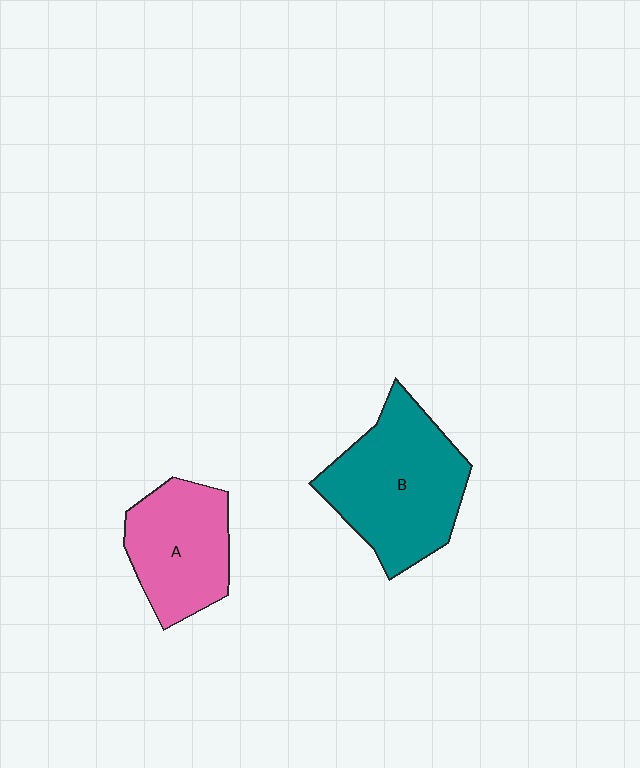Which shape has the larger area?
Shape B (teal).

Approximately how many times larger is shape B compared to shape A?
Approximately 1.4 times.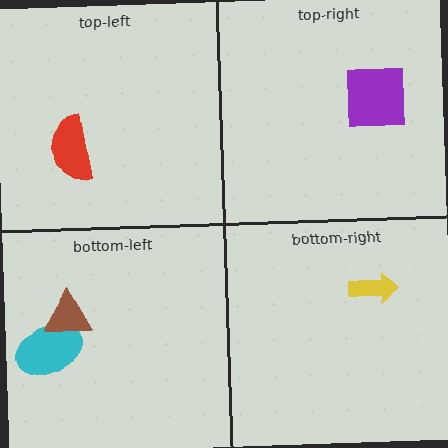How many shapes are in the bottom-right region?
1.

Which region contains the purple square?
The top-right region.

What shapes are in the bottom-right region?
The yellow arrow.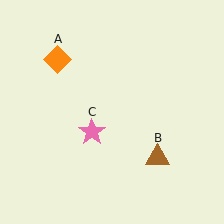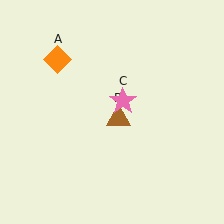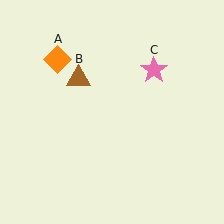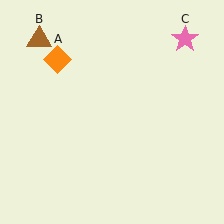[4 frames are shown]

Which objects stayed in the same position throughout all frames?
Orange diamond (object A) remained stationary.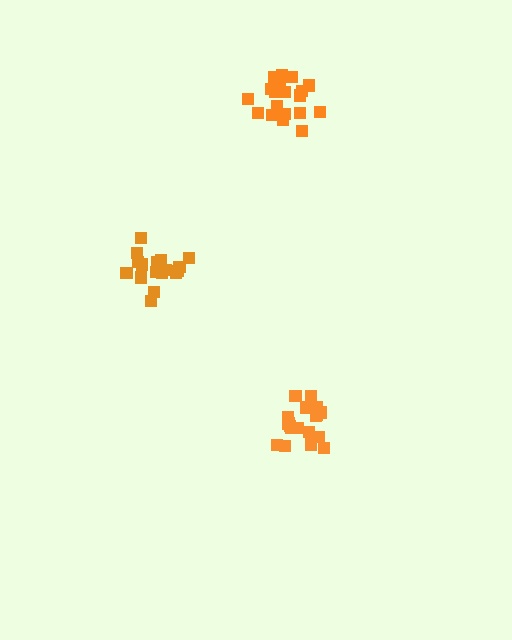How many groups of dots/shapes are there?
There are 3 groups.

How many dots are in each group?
Group 1: 19 dots, Group 2: 17 dots, Group 3: 18 dots (54 total).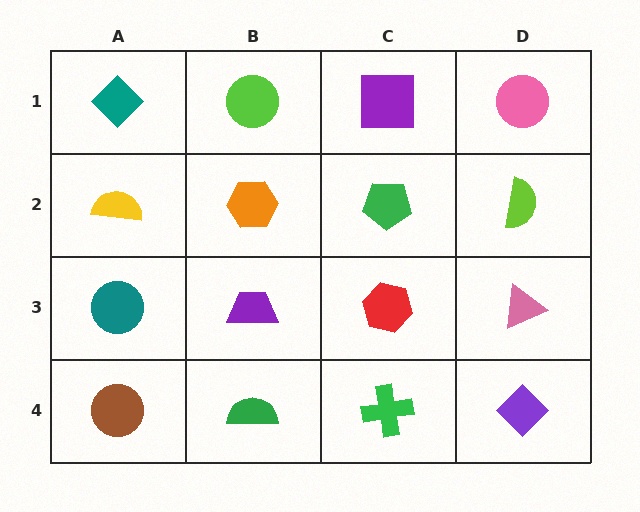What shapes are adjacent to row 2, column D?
A pink circle (row 1, column D), a pink triangle (row 3, column D), a green pentagon (row 2, column C).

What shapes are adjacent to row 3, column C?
A green pentagon (row 2, column C), a green cross (row 4, column C), a purple trapezoid (row 3, column B), a pink triangle (row 3, column D).